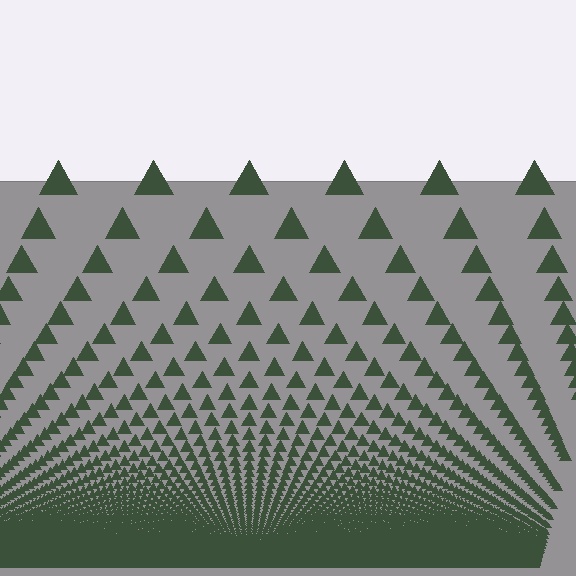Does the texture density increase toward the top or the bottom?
Density increases toward the bottom.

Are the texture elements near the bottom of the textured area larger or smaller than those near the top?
Smaller. The gradient is inverted — elements near the bottom are smaller and denser.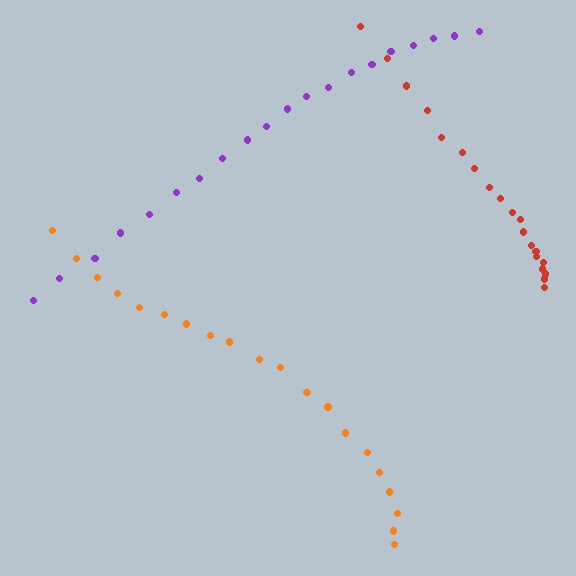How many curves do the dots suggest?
There are 3 distinct paths.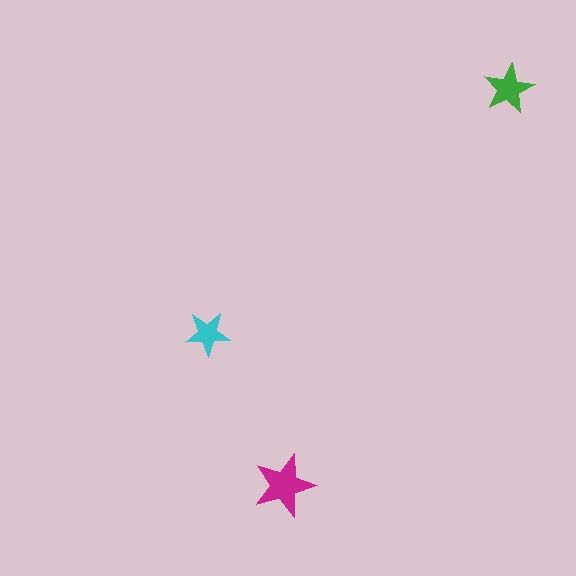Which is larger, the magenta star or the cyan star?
The magenta one.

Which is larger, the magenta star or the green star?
The magenta one.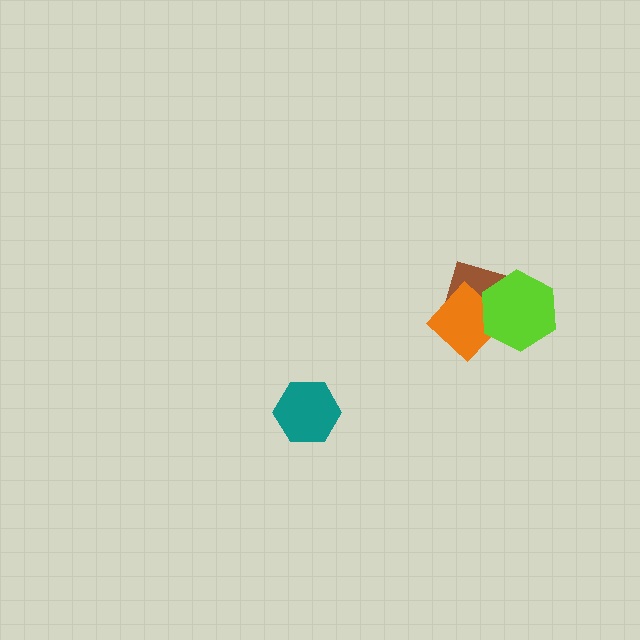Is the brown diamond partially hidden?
Yes, it is partially covered by another shape.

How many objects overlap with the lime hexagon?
2 objects overlap with the lime hexagon.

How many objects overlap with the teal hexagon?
0 objects overlap with the teal hexagon.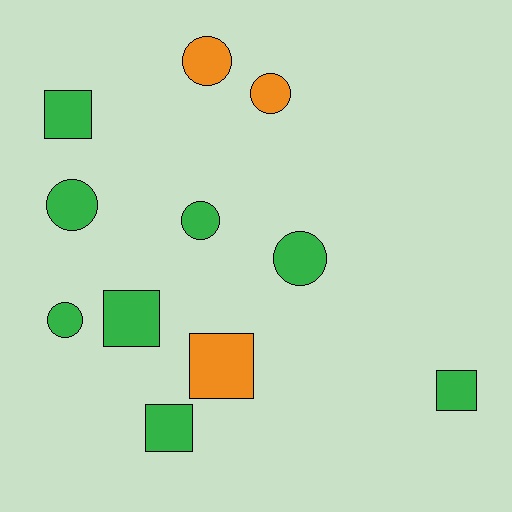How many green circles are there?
There are 4 green circles.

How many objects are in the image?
There are 11 objects.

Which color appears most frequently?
Green, with 8 objects.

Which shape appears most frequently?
Circle, with 6 objects.